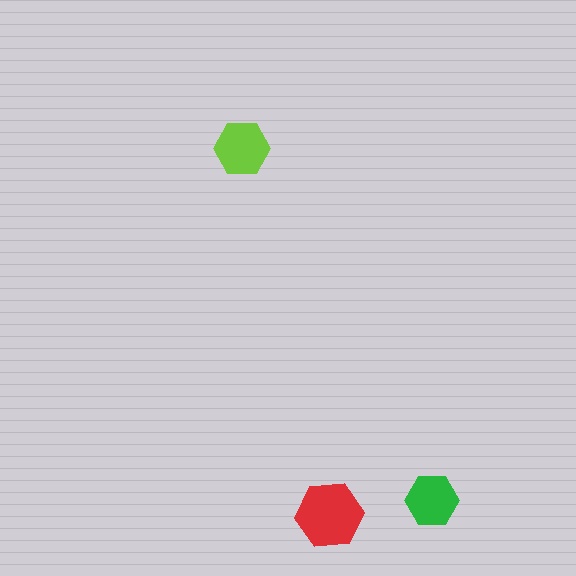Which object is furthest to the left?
The lime hexagon is leftmost.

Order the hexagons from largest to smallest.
the red one, the lime one, the green one.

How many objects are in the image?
There are 3 objects in the image.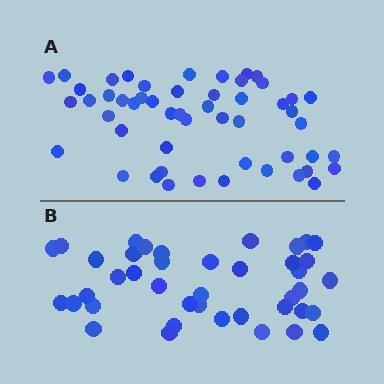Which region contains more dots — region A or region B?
Region A (the top region) has more dots.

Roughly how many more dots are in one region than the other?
Region A has roughly 12 or so more dots than region B.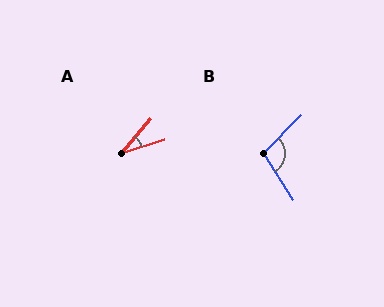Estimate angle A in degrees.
Approximately 32 degrees.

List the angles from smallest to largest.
A (32°), B (102°).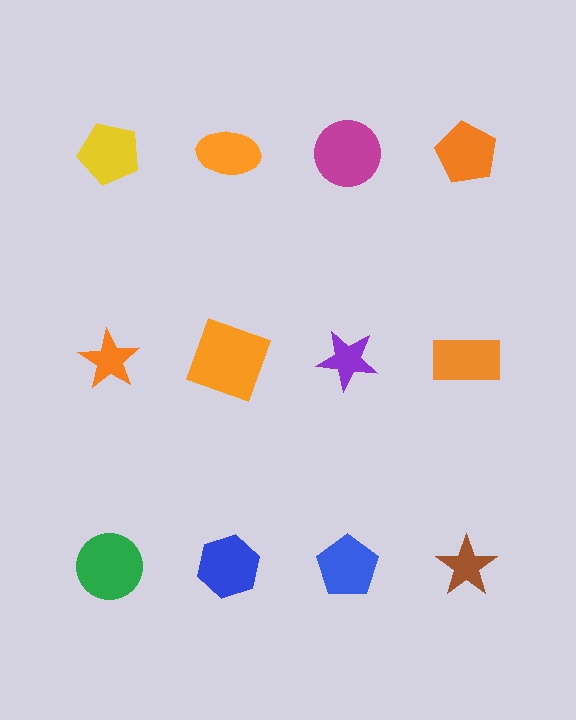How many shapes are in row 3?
4 shapes.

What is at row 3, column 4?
A brown star.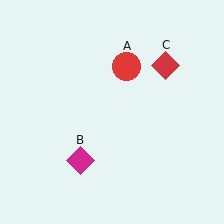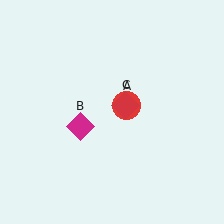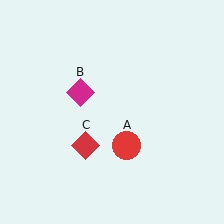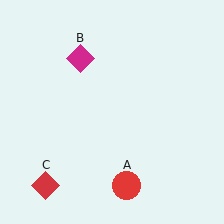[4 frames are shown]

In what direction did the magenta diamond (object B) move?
The magenta diamond (object B) moved up.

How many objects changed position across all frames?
3 objects changed position: red circle (object A), magenta diamond (object B), red diamond (object C).